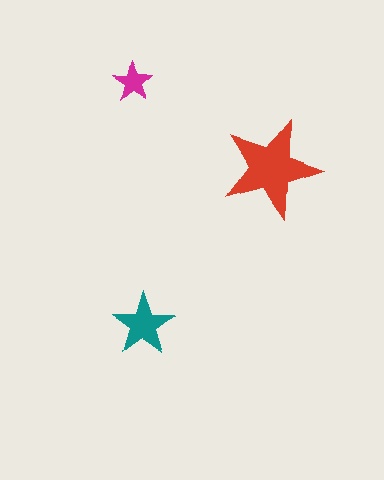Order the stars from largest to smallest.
the red one, the teal one, the magenta one.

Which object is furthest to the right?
The red star is rightmost.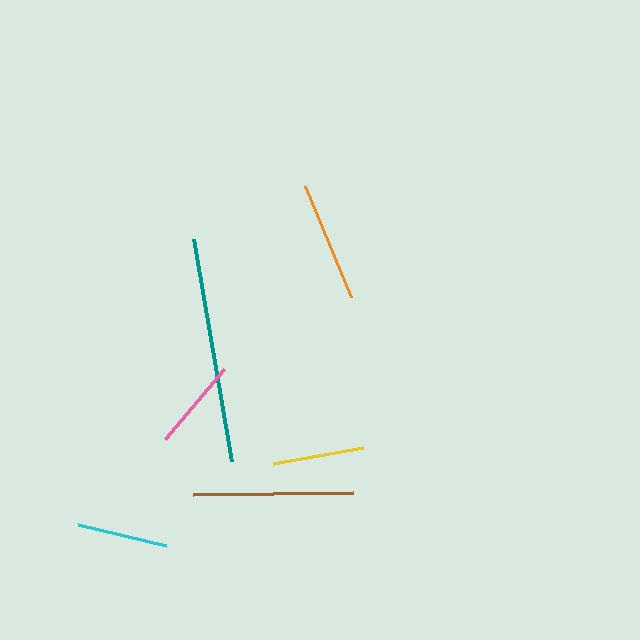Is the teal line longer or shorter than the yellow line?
The teal line is longer than the yellow line.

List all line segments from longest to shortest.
From longest to shortest: teal, brown, orange, pink, yellow, cyan.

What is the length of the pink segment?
The pink segment is approximately 92 pixels long.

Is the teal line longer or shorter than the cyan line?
The teal line is longer than the cyan line.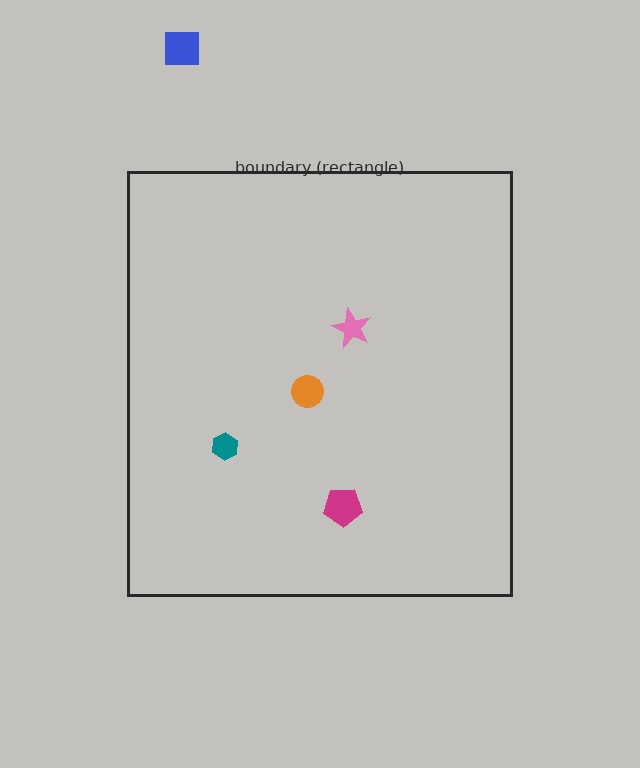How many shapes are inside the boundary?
4 inside, 1 outside.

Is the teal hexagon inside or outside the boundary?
Inside.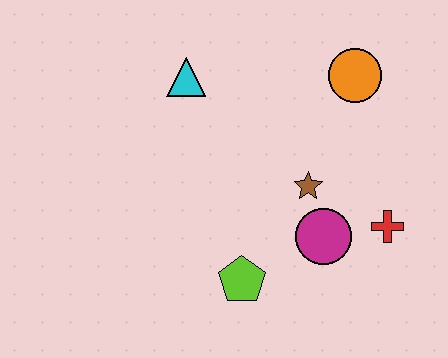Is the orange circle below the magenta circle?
No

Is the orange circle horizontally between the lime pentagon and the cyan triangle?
No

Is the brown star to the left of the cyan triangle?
No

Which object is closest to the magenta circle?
The brown star is closest to the magenta circle.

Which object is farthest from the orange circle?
The lime pentagon is farthest from the orange circle.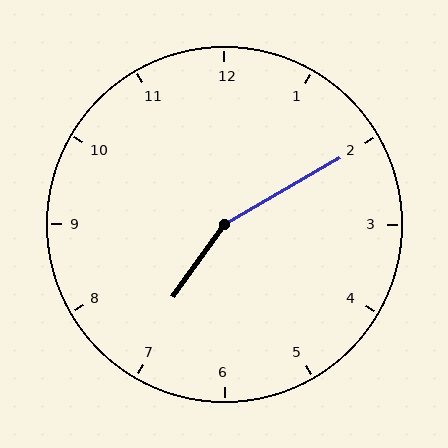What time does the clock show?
7:10.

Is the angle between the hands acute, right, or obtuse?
It is obtuse.